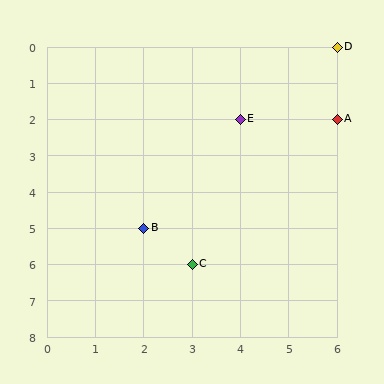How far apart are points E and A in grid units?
Points E and A are 2 columns apart.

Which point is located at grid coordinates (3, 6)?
Point C is at (3, 6).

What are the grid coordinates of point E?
Point E is at grid coordinates (4, 2).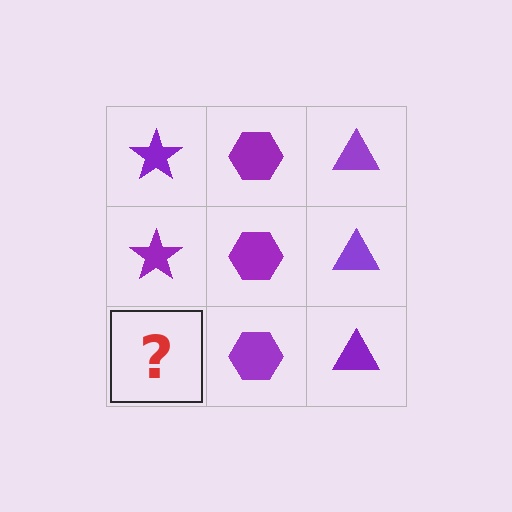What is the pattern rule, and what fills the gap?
The rule is that each column has a consistent shape. The gap should be filled with a purple star.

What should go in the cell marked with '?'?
The missing cell should contain a purple star.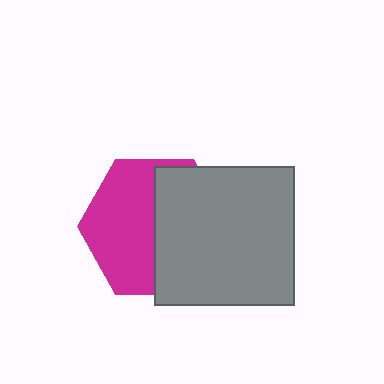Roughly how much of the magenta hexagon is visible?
About half of it is visible (roughly 51%).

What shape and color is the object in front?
The object in front is a gray square.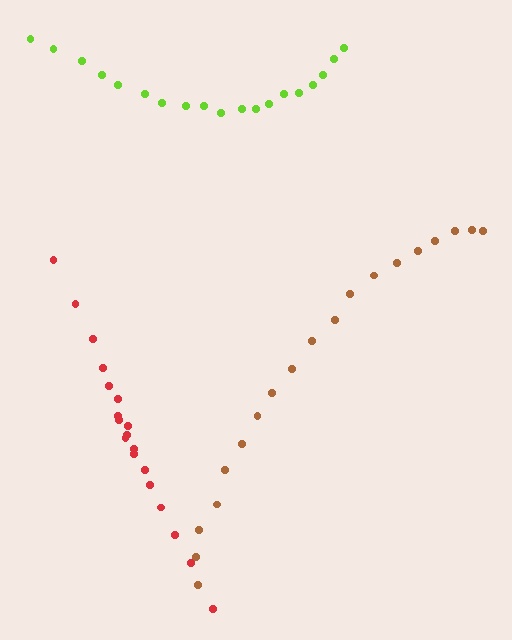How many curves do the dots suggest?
There are 3 distinct paths.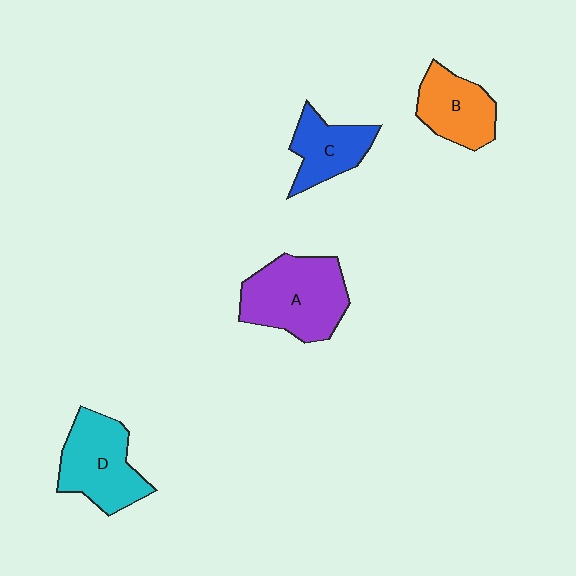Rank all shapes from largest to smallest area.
From largest to smallest: A (purple), D (cyan), B (orange), C (blue).